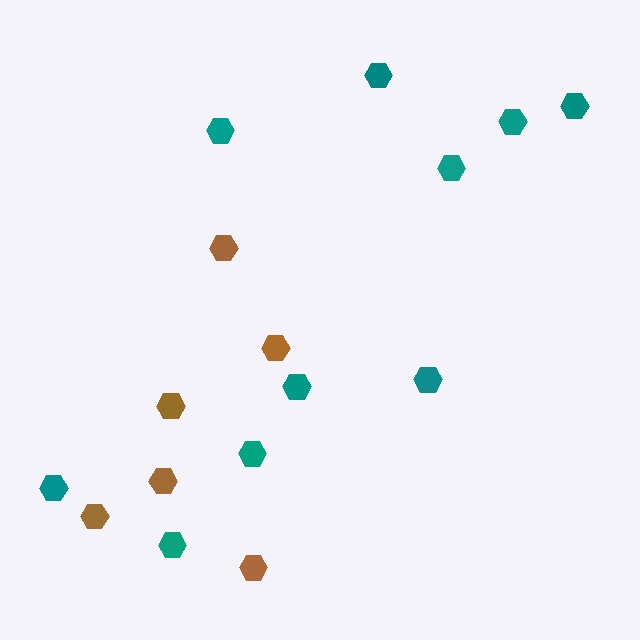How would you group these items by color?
There are 2 groups: one group of teal hexagons (10) and one group of brown hexagons (6).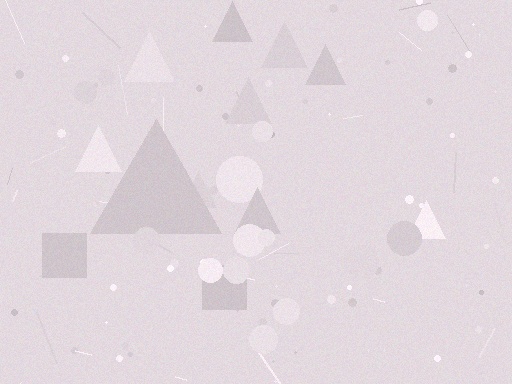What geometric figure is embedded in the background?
A triangle is embedded in the background.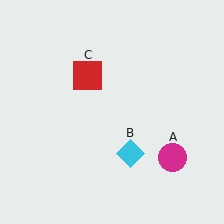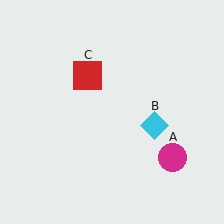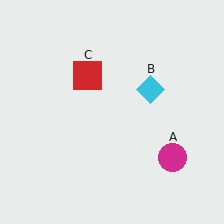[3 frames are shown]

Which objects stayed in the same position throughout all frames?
Magenta circle (object A) and red square (object C) remained stationary.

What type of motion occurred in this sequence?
The cyan diamond (object B) rotated counterclockwise around the center of the scene.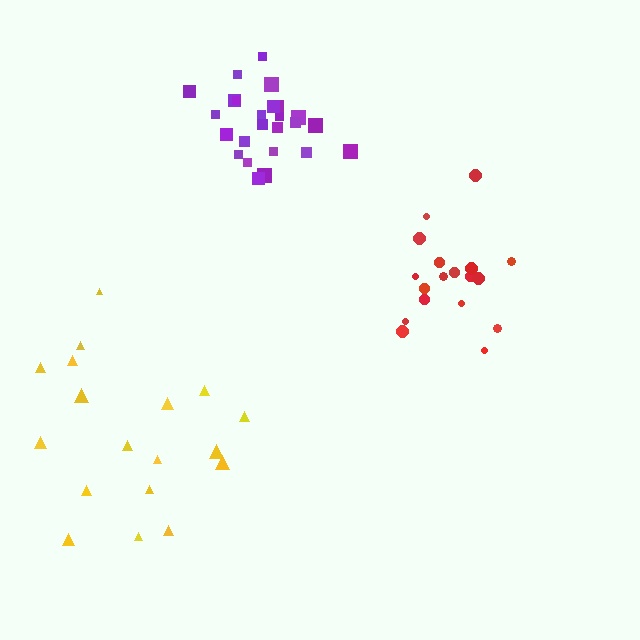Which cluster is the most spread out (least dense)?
Yellow.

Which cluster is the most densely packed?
Purple.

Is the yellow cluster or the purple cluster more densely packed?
Purple.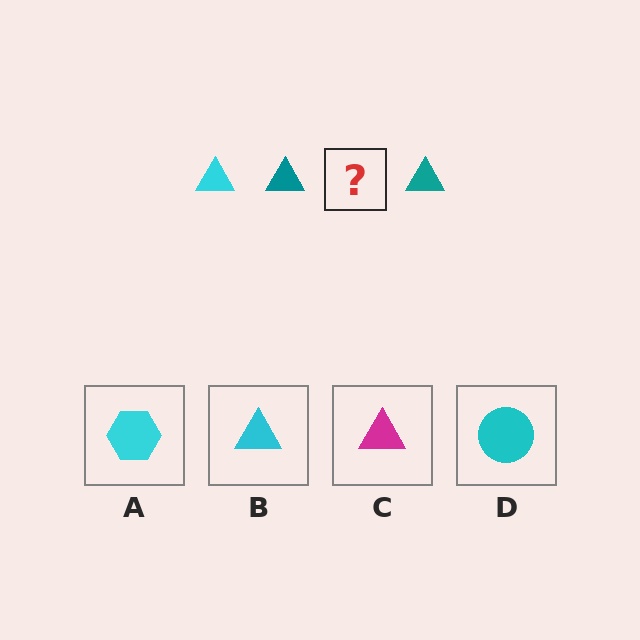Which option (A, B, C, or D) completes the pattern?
B.